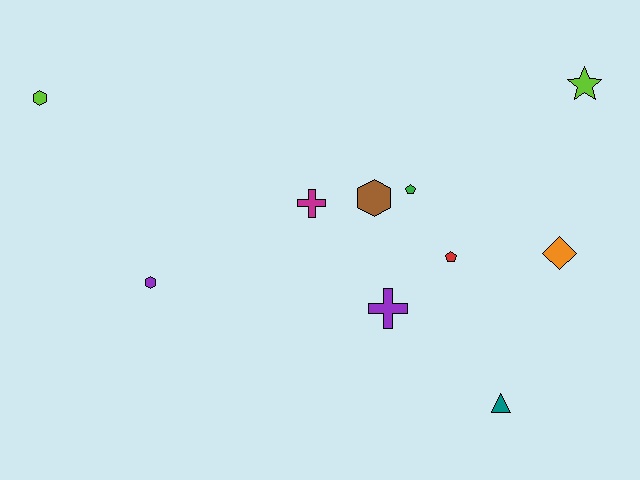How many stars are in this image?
There is 1 star.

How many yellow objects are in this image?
There are no yellow objects.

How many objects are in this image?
There are 10 objects.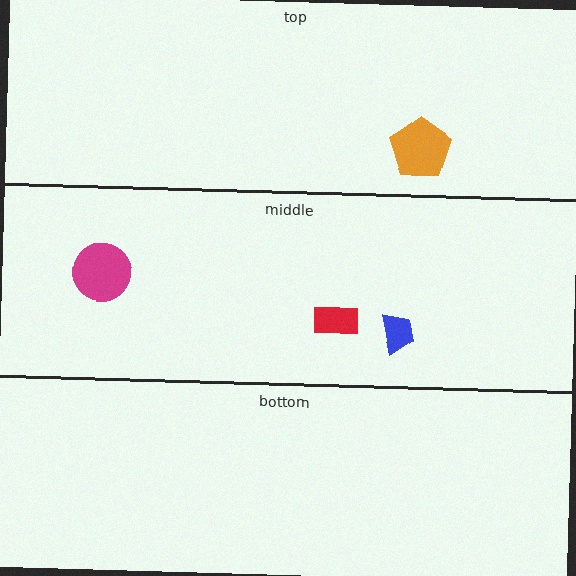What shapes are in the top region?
The orange pentagon.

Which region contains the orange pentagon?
The top region.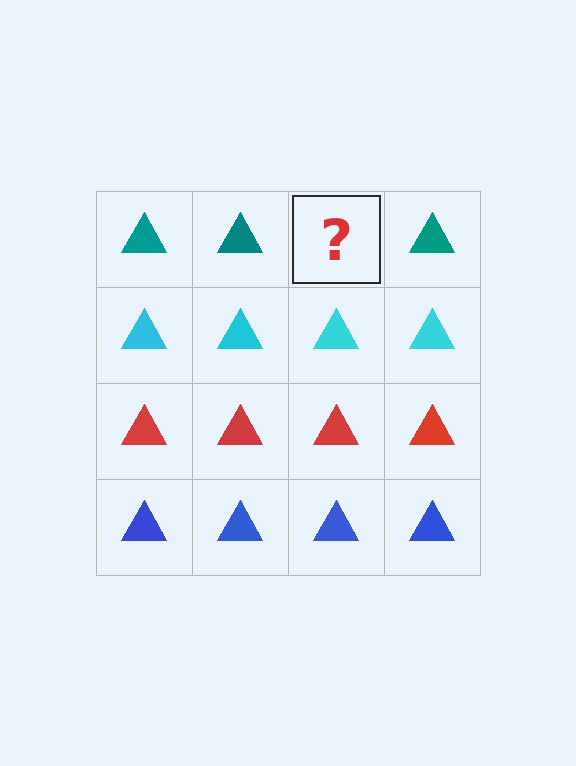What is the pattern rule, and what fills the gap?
The rule is that each row has a consistent color. The gap should be filled with a teal triangle.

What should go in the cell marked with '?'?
The missing cell should contain a teal triangle.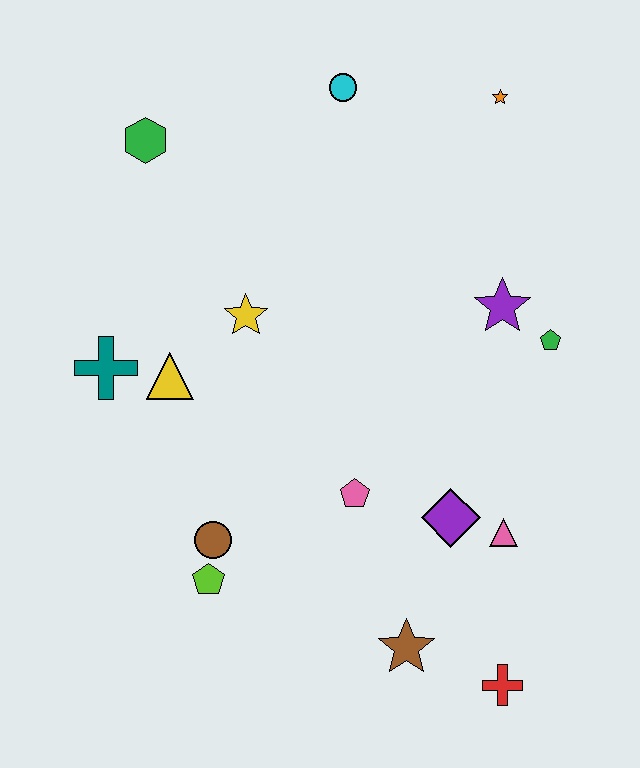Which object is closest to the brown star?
The red cross is closest to the brown star.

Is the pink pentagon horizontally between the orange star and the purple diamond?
No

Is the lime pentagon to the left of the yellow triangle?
No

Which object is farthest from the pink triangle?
The green hexagon is farthest from the pink triangle.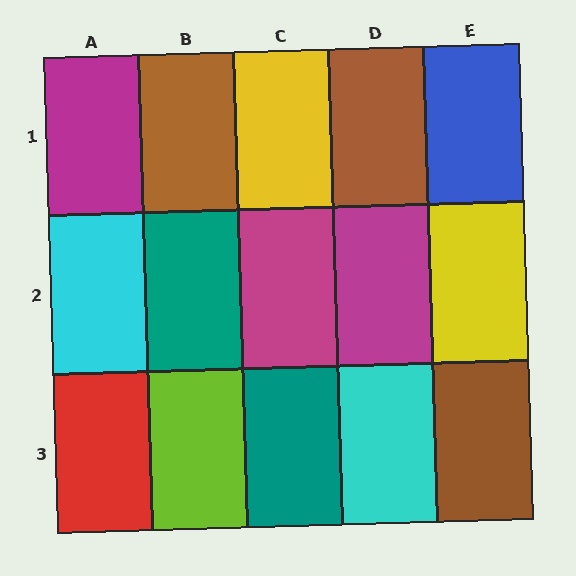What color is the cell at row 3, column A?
Red.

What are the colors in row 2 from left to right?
Cyan, teal, magenta, magenta, yellow.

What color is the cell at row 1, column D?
Brown.